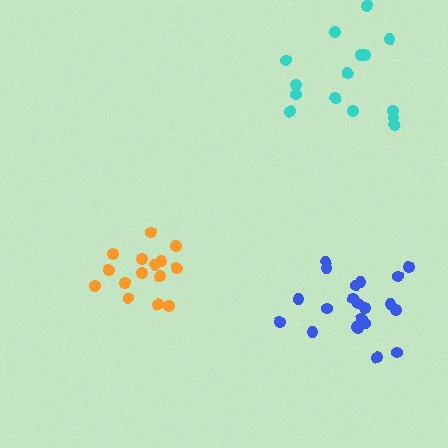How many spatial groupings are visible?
There are 3 spatial groupings.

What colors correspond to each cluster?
The clusters are colored: cyan, orange, blue.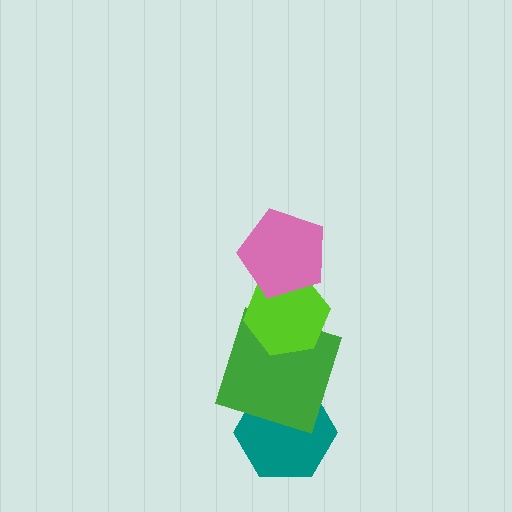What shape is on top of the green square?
The lime hexagon is on top of the green square.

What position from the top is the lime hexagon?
The lime hexagon is 2nd from the top.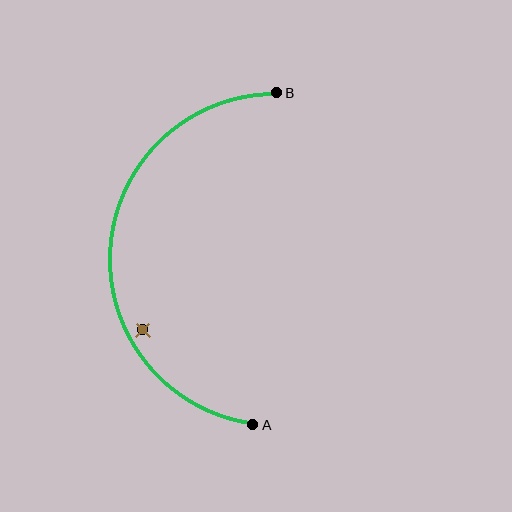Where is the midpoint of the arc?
The arc midpoint is the point on the curve farthest from the straight line joining A and B. It sits to the left of that line.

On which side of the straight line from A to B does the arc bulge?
The arc bulges to the left of the straight line connecting A and B.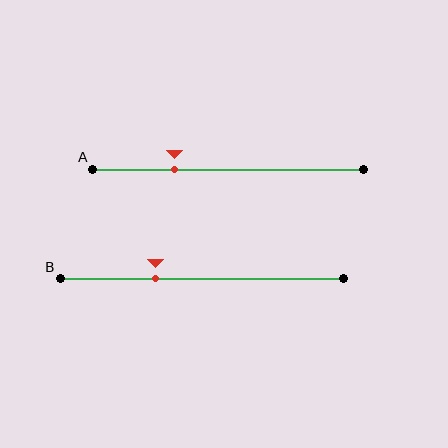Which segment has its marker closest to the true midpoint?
Segment B has its marker closest to the true midpoint.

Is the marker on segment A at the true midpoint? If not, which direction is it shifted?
No, the marker on segment A is shifted to the left by about 20% of the segment length.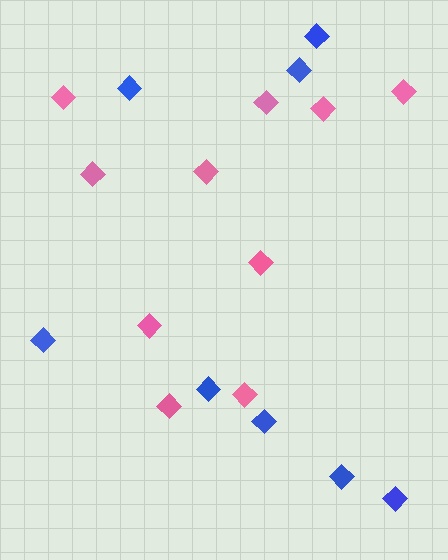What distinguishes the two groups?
There are 2 groups: one group of pink diamonds (10) and one group of blue diamonds (8).